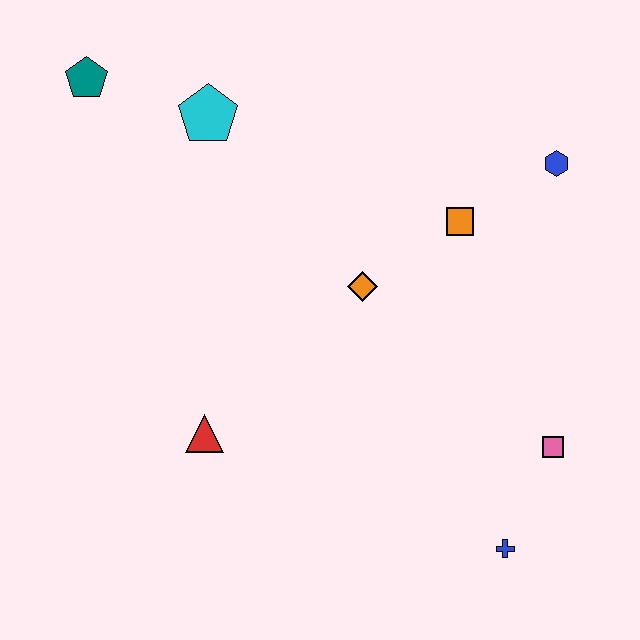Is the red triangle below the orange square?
Yes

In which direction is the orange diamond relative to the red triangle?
The orange diamond is to the right of the red triangle.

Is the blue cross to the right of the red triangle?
Yes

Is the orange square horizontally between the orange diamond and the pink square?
Yes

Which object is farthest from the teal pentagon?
The blue cross is farthest from the teal pentagon.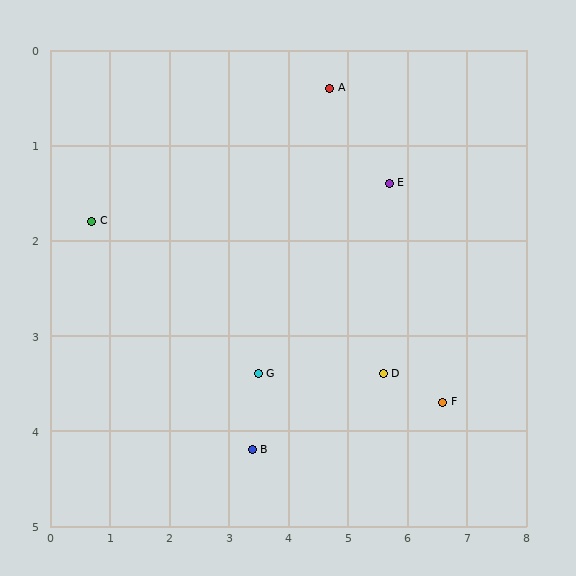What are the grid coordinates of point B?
Point B is at approximately (3.4, 4.2).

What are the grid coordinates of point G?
Point G is at approximately (3.5, 3.4).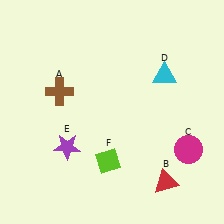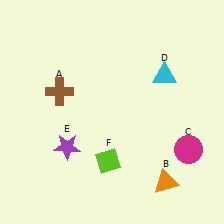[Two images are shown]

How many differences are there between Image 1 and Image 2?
There is 1 difference between the two images.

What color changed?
The triangle (B) changed from red in Image 1 to orange in Image 2.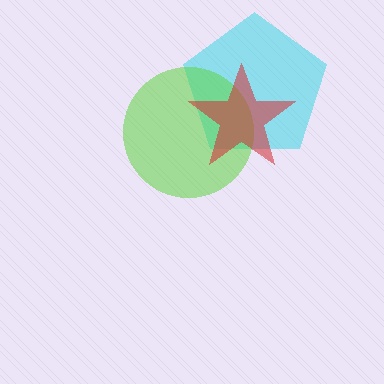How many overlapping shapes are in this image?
There are 3 overlapping shapes in the image.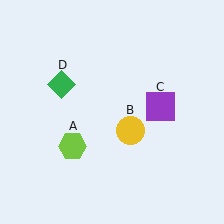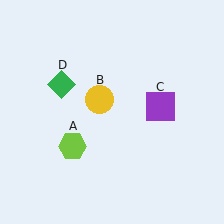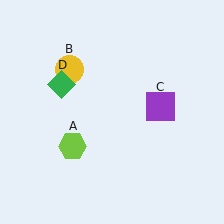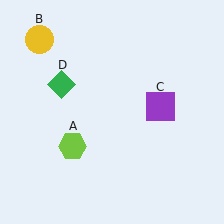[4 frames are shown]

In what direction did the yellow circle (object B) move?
The yellow circle (object B) moved up and to the left.